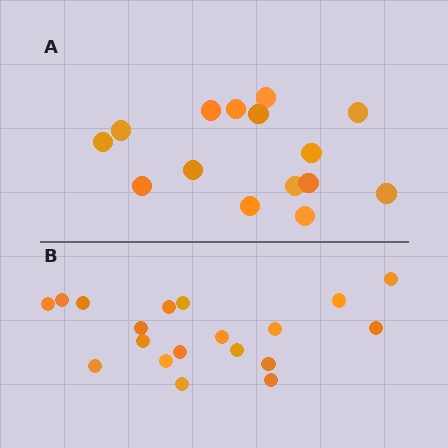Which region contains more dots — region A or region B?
Region B (the bottom region) has more dots.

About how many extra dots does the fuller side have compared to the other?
Region B has about 4 more dots than region A.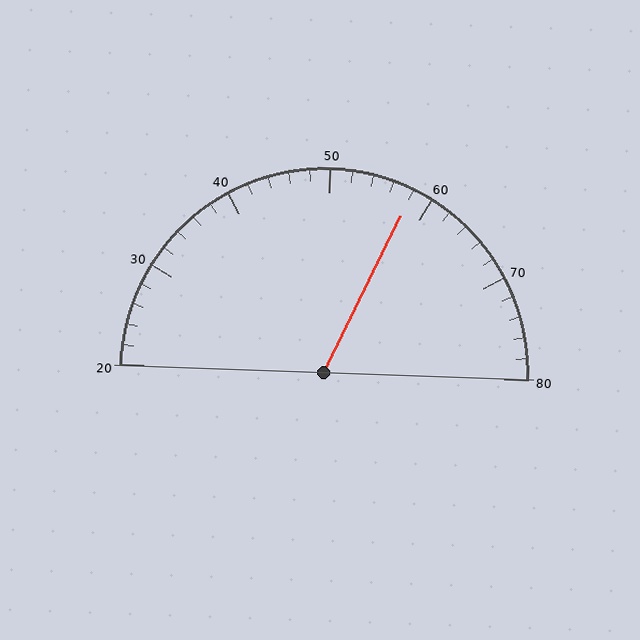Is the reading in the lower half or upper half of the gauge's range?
The reading is in the upper half of the range (20 to 80).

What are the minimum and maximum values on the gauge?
The gauge ranges from 20 to 80.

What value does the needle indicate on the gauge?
The needle indicates approximately 58.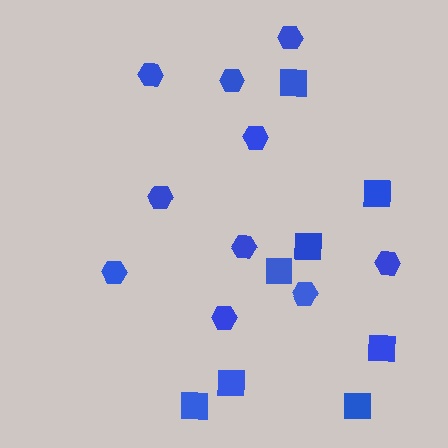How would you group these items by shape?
There are 2 groups: one group of hexagons (10) and one group of squares (8).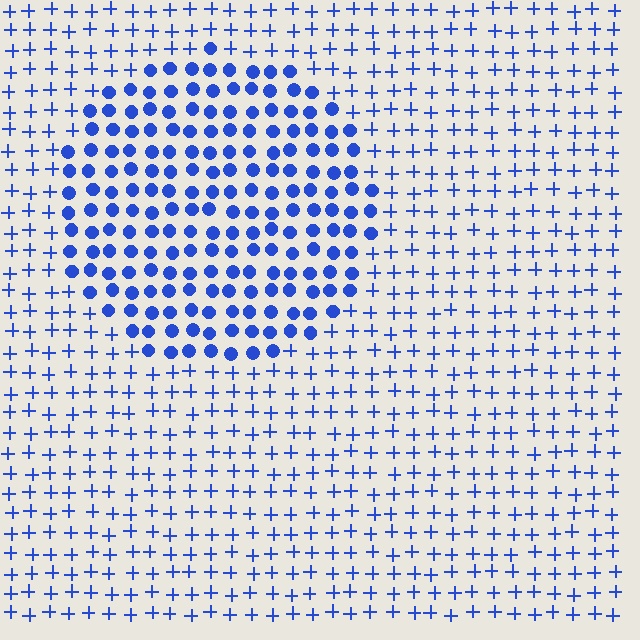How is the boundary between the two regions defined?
The boundary is defined by a change in element shape: circles inside vs. plus signs outside. All elements share the same color and spacing.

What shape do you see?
I see a circle.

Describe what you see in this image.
The image is filled with small blue elements arranged in a uniform grid. A circle-shaped region contains circles, while the surrounding area contains plus signs. The boundary is defined purely by the change in element shape.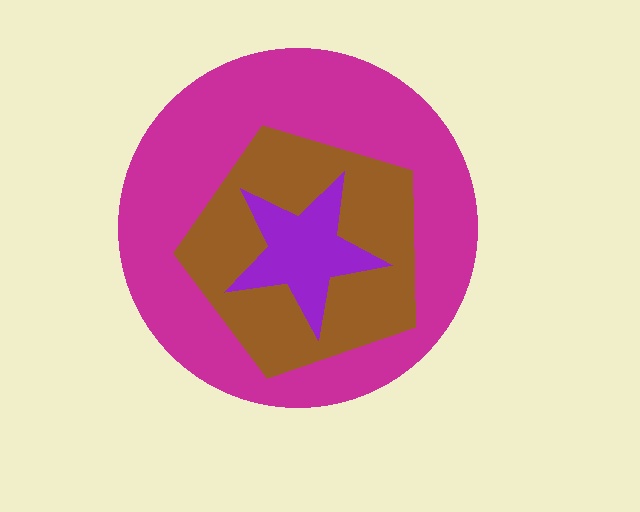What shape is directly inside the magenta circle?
The brown pentagon.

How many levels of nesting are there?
3.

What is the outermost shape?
The magenta circle.